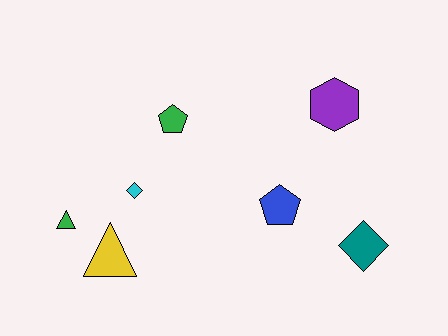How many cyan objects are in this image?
There is 1 cyan object.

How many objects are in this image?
There are 7 objects.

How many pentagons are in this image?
There are 2 pentagons.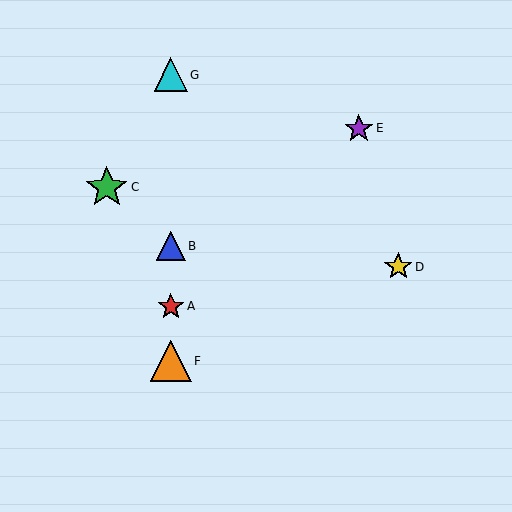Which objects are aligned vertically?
Objects A, B, F, G are aligned vertically.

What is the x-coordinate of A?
Object A is at x≈171.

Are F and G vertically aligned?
Yes, both are at x≈171.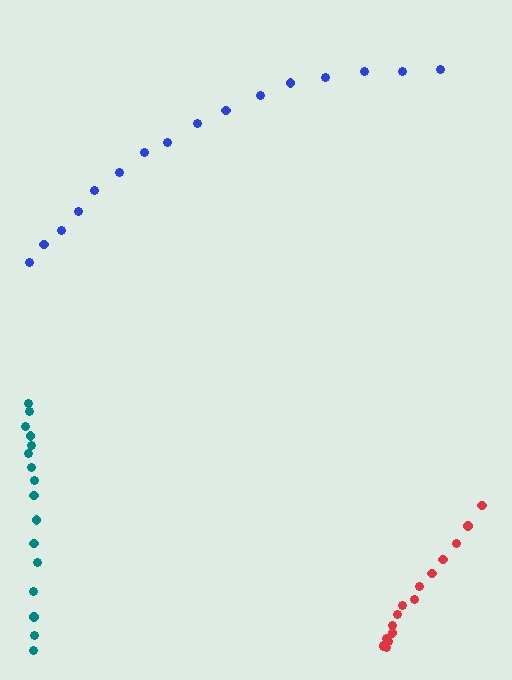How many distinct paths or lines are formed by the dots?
There are 3 distinct paths.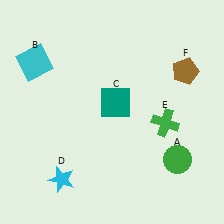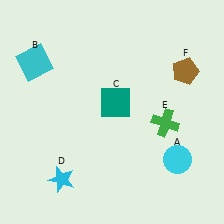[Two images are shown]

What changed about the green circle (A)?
In Image 1, A is green. In Image 2, it changed to cyan.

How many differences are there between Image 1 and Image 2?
There is 1 difference between the two images.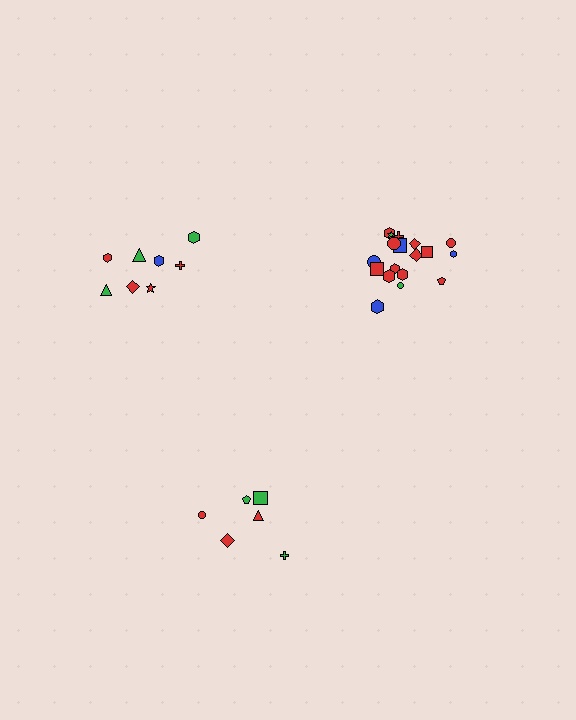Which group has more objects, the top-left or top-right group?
The top-right group.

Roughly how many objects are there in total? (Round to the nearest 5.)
Roughly 30 objects in total.